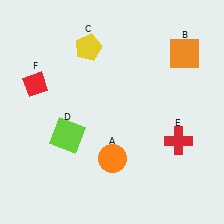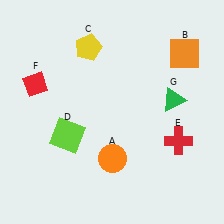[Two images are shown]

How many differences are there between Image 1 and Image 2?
There is 1 difference between the two images.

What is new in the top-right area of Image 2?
A green triangle (G) was added in the top-right area of Image 2.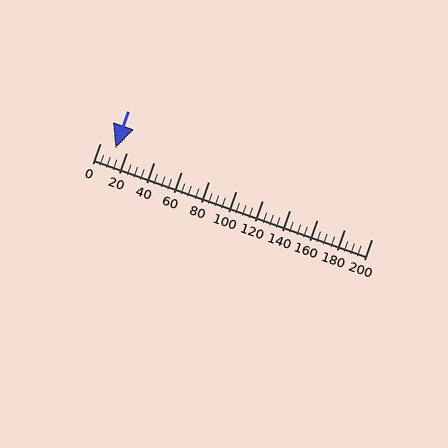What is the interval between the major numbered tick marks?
The major tick marks are spaced 20 units apart.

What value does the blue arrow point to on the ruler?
The blue arrow points to approximately 12.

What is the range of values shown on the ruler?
The ruler shows values from 0 to 200.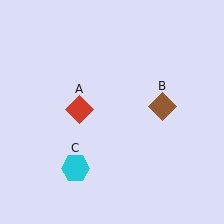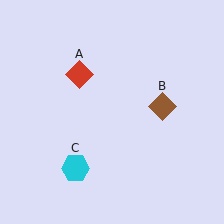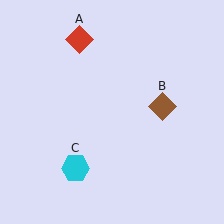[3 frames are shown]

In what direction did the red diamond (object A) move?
The red diamond (object A) moved up.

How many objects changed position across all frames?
1 object changed position: red diamond (object A).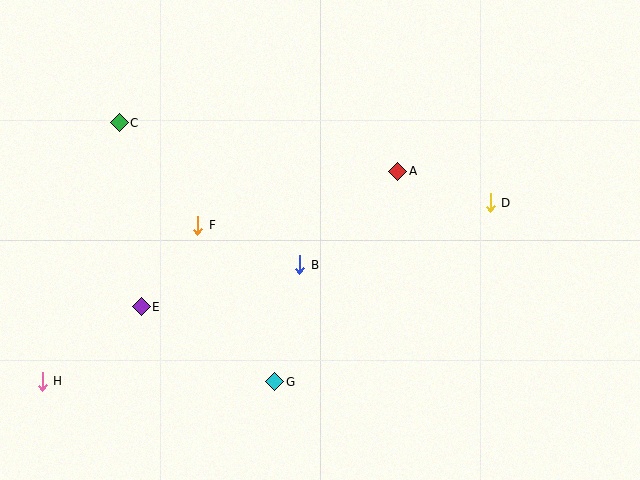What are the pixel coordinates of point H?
Point H is at (42, 381).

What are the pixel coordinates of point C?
Point C is at (119, 123).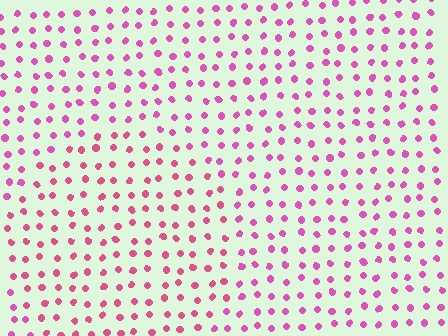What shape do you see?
I see a circle.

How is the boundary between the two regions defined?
The boundary is defined purely by a slight shift in hue (about 20 degrees). Spacing, size, and orientation are identical on both sides.